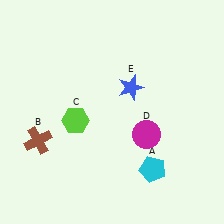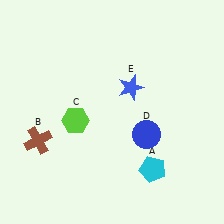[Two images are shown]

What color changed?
The circle (D) changed from magenta in Image 1 to blue in Image 2.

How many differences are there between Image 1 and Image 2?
There is 1 difference between the two images.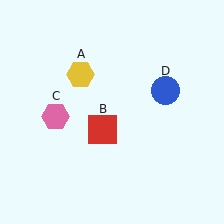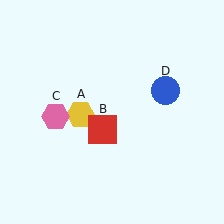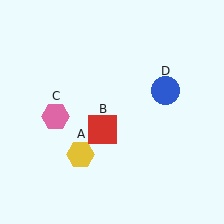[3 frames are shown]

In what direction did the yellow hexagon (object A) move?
The yellow hexagon (object A) moved down.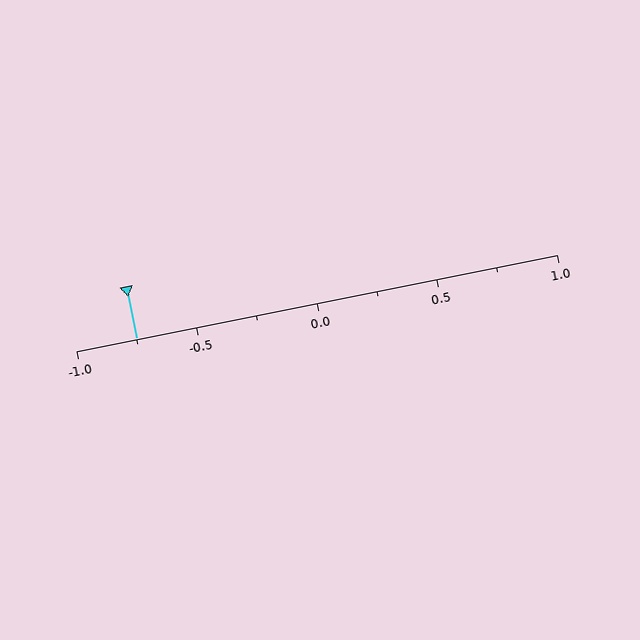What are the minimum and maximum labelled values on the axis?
The axis runs from -1.0 to 1.0.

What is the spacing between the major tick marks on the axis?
The major ticks are spaced 0.5 apart.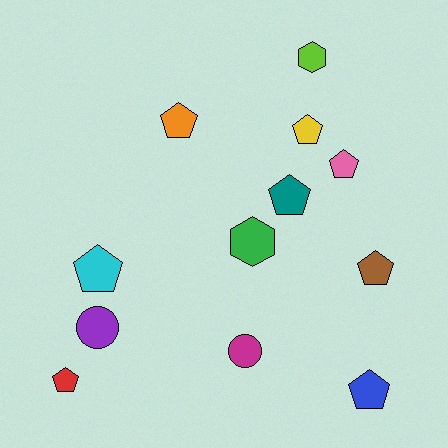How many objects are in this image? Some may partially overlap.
There are 12 objects.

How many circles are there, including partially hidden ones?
There are 2 circles.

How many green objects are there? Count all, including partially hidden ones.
There is 1 green object.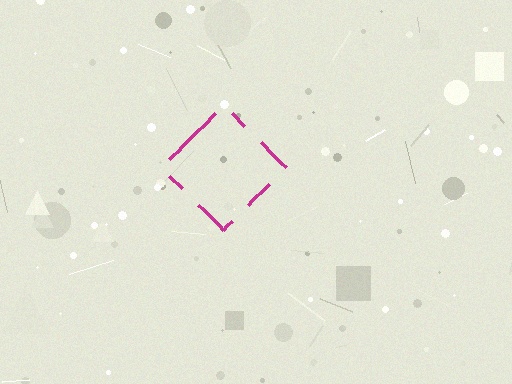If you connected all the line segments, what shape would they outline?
They would outline a diamond.